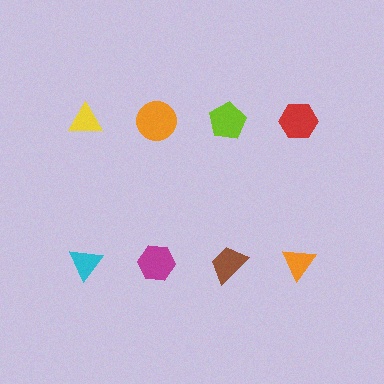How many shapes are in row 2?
4 shapes.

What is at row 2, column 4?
An orange triangle.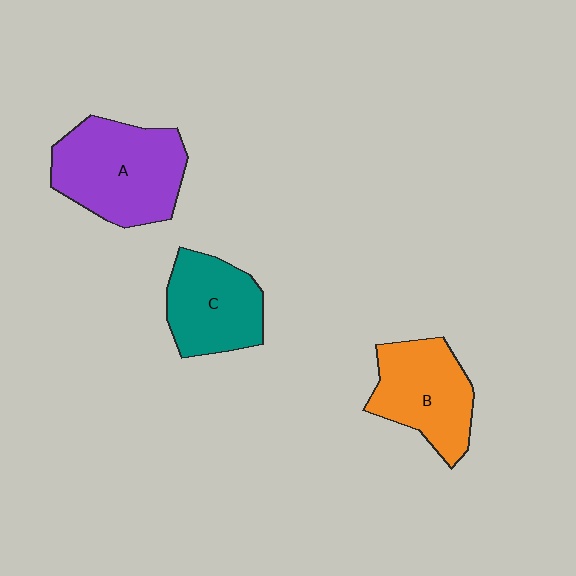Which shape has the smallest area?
Shape C (teal).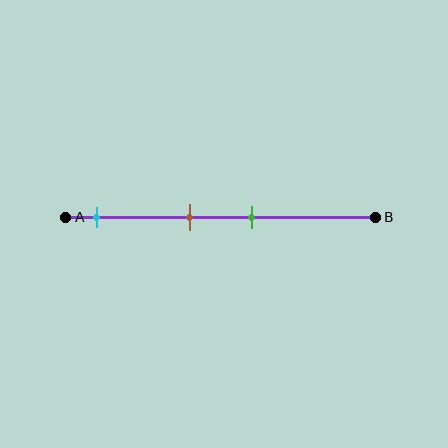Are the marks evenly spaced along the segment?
No, the marks are not evenly spaced.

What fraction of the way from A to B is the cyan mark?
The cyan mark is approximately 10% (0.1) of the way from A to B.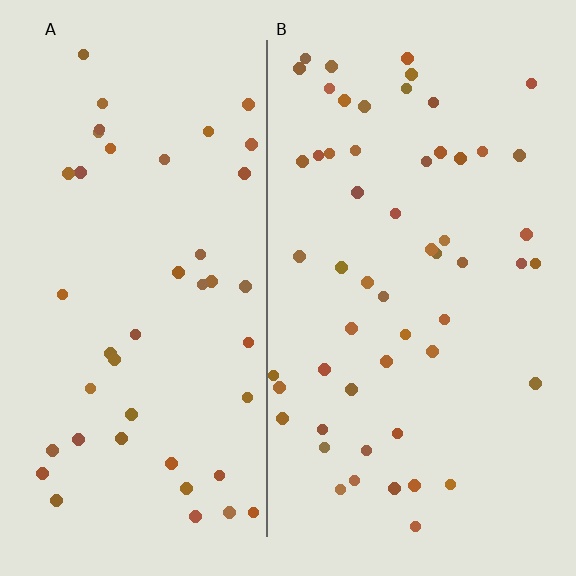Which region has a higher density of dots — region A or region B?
B (the right).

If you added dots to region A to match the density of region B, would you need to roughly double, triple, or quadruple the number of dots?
Approximately double.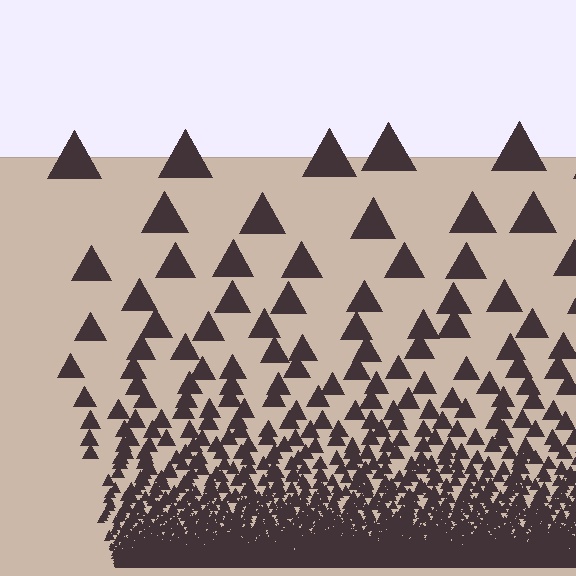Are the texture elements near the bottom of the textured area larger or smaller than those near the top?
Smaller. The gradient is inverted — elements near the bottom are smaller and denser.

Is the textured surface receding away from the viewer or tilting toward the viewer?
The surface appears to tilt toward the viewer. Texture elements get larger and sparser toward the top.